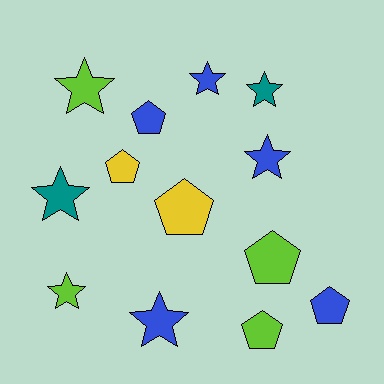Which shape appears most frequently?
Star, with 7 objects.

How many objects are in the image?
There are 13 objects.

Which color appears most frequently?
Blue, with 5 objects.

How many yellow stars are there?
There are no yellow stars.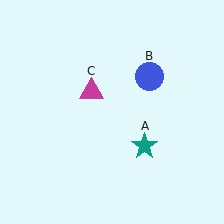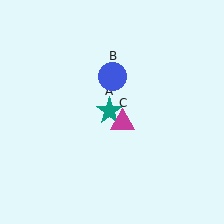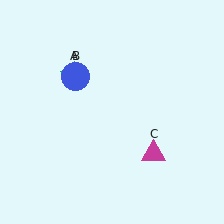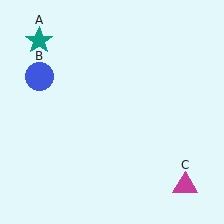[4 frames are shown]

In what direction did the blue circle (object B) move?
The blue circle (object B) moved left.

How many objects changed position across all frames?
3 objects changed position: teal star (object A), blue circle (object B), magenta triangle (object C).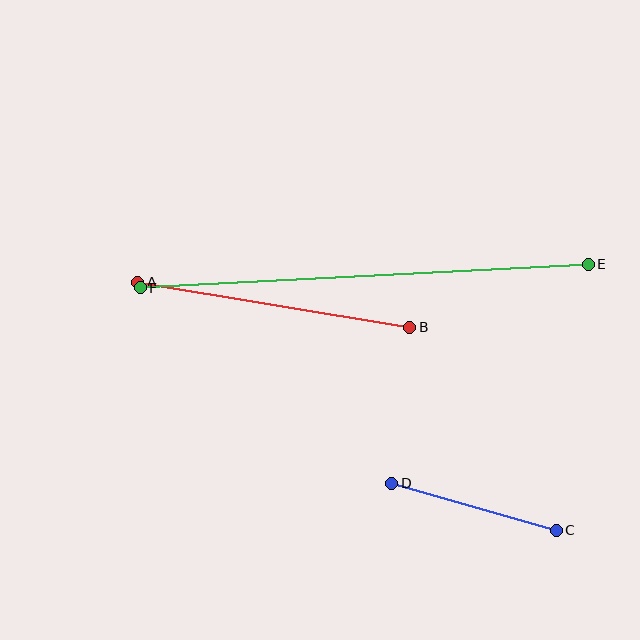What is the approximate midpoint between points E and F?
The midpoint is at approximately (364, 276) pixels.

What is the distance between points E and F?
The distance is approximately 448 pixels.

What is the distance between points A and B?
The distance is approximately 275 pixels.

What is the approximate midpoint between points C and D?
The midpoint is at approximately (474, 507) pixels.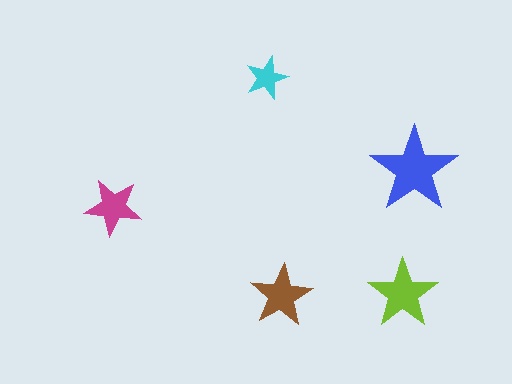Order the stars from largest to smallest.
the blue one, the lime one, the brown one, the magenta one, the cyan one.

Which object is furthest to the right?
The blue star is rightmost.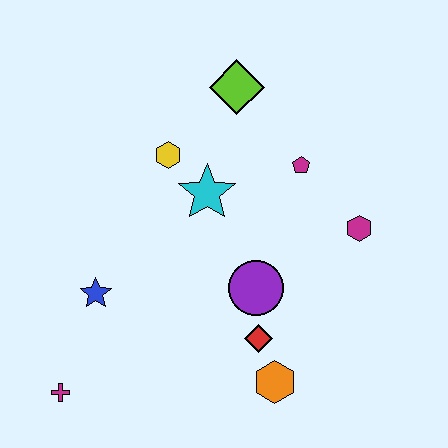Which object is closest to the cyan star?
The yellow hexagon is closest to the cyan star.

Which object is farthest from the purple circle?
The magenta cross is farthest from the purple circle.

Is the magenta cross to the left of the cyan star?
Yes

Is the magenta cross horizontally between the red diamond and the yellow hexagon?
No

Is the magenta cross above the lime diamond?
No